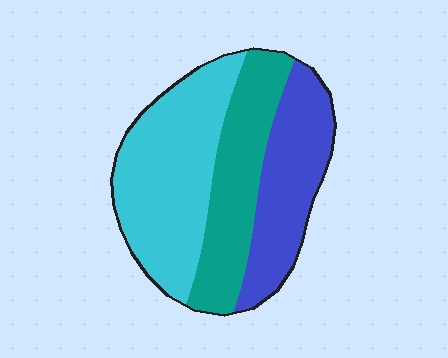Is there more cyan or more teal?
Cyan.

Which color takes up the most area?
Cyan, at roughly 40%.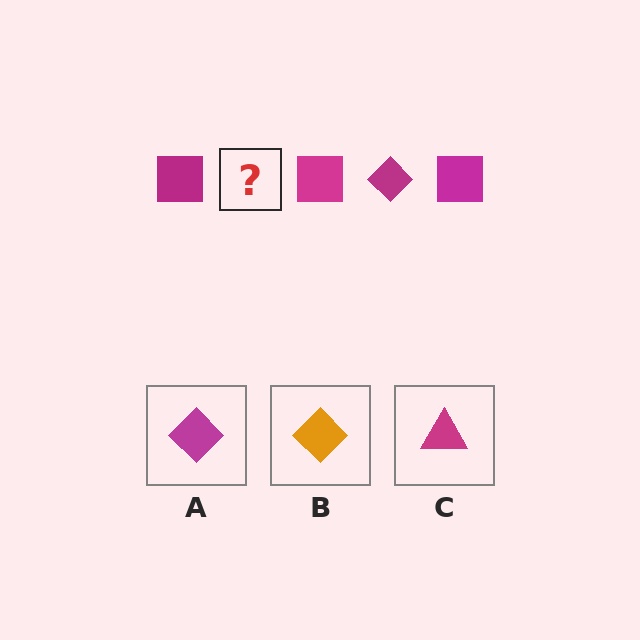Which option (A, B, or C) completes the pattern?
A.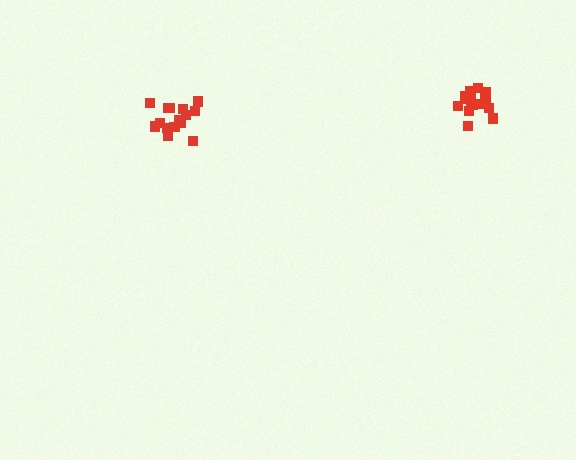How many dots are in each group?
Group 1: 15 dots, Group 2: 17 dots (32 total).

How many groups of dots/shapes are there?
There are 2 groups.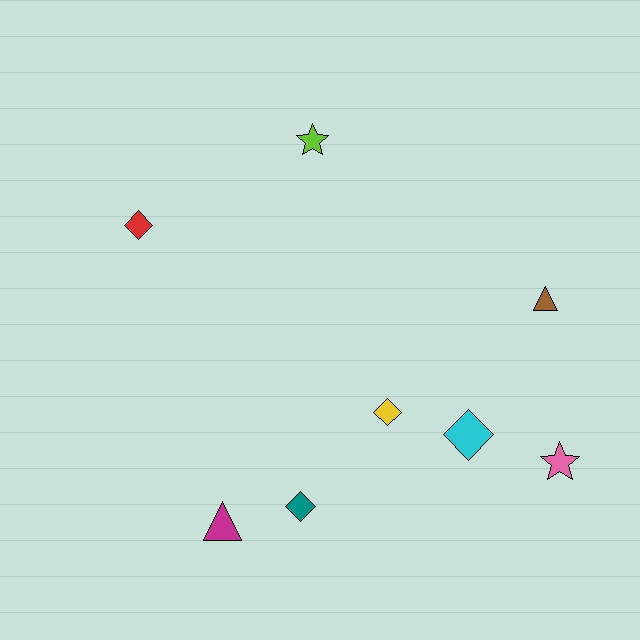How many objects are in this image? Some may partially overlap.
There are 8 objects.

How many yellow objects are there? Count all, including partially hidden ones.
There is 1 yellow object.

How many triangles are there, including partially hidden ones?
There are 2 triangles.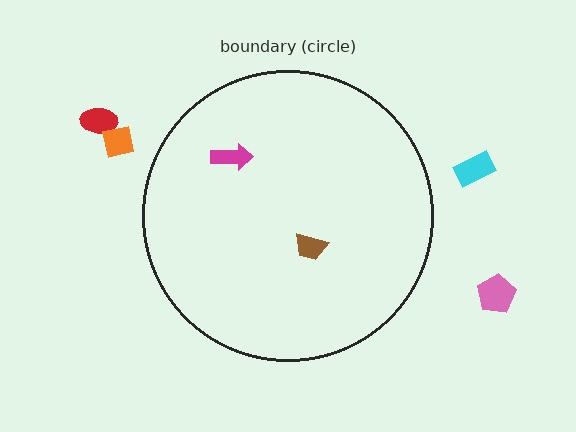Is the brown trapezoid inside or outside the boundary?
Inside.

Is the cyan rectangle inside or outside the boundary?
Outside.